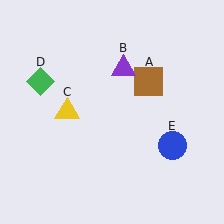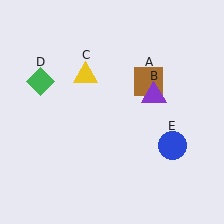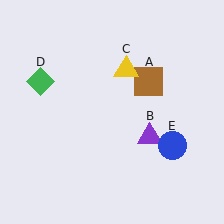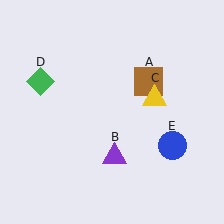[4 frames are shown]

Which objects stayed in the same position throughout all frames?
Brown square (object A) and green diamond (object D) and blue circle (object E) remained stationary.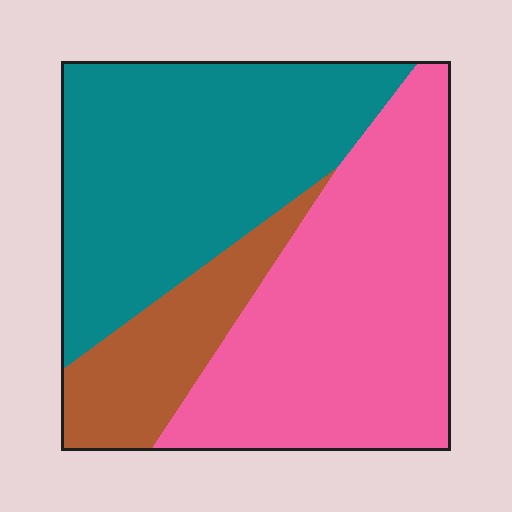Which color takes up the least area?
Brown, at roughly 15%.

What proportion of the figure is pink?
Pink takes up about two fifths (2/5) of the figure.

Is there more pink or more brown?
Pink.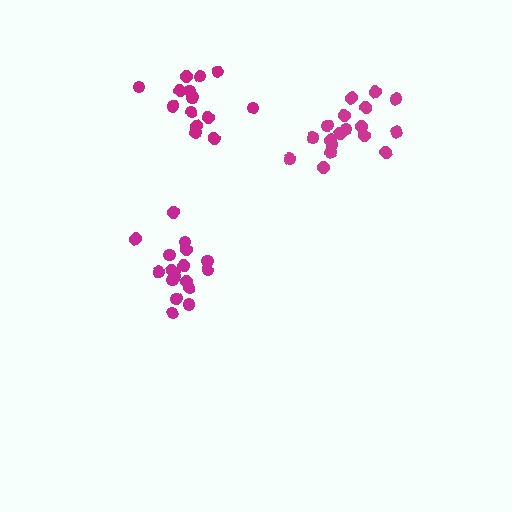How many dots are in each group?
Group 1: 18 dots, Group 2: 18 dots, Group 3: 14 dots (50 total).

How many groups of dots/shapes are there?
There are 3 groups.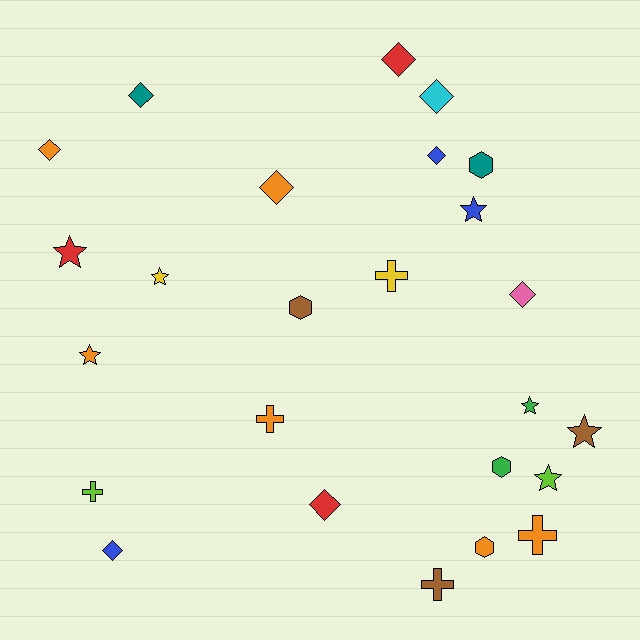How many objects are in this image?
There are 25 objects.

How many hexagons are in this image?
There are 4 hexagons.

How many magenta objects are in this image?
There are no magenta objects.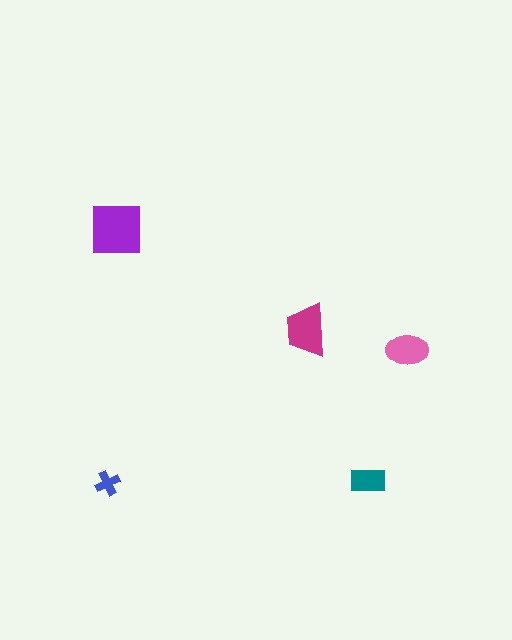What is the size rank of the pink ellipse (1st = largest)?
3rd.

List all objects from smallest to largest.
The blue cross, the teal rectangle, the pink ellipse, the magenta trapezoid, the purple square.